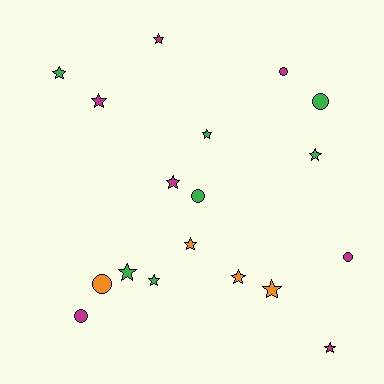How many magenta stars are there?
There are 4 magenta stars.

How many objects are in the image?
There are 18 objects.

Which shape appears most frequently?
Star, with 12 objects.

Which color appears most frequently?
Green, with 7 objects.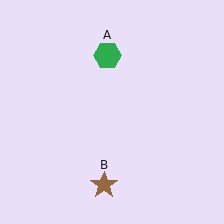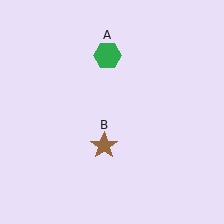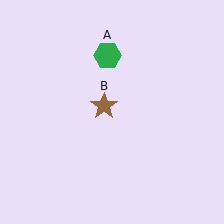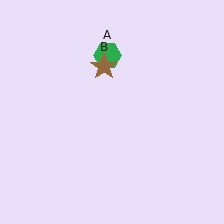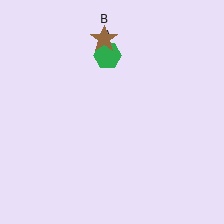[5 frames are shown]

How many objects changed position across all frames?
1 object changed position: brown star (object B).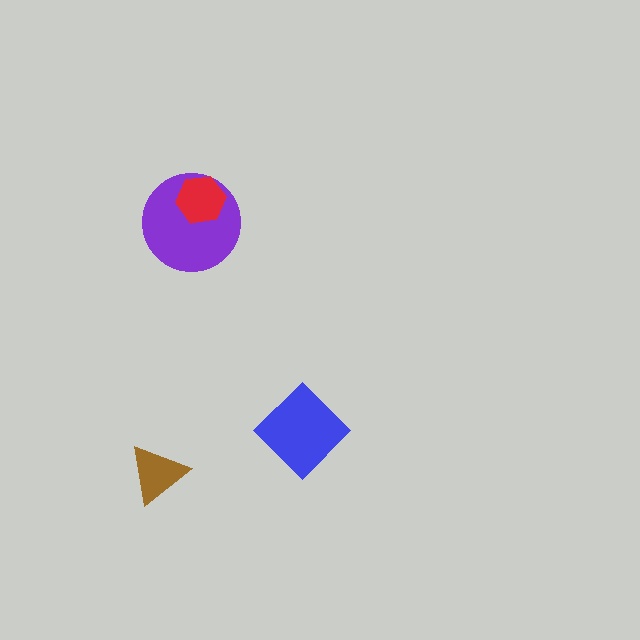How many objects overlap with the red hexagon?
1 object overlaps with the red hexagon.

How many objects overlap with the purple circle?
1 object overlaps with the purple circle.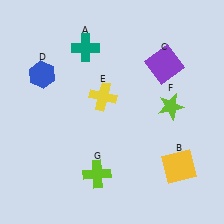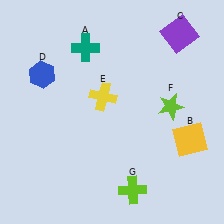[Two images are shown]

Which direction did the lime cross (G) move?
The lime cross (G) moved right.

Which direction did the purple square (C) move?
The purple square (C) moved up.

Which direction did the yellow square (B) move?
The yellow square (B) moved up.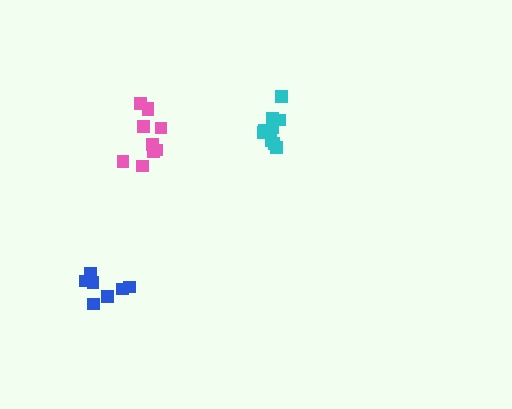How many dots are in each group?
Group 1: 7 dots, Group 2: 10 dots, Group 3: 9 dots (26 total).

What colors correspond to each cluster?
The clusters are colored: blue, pink, cyan.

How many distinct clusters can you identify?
There are 3 distinct clusters.